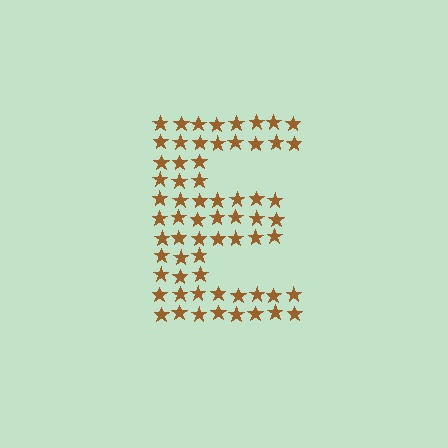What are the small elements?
The small elements are stars.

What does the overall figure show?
The overall figure shows the letter E.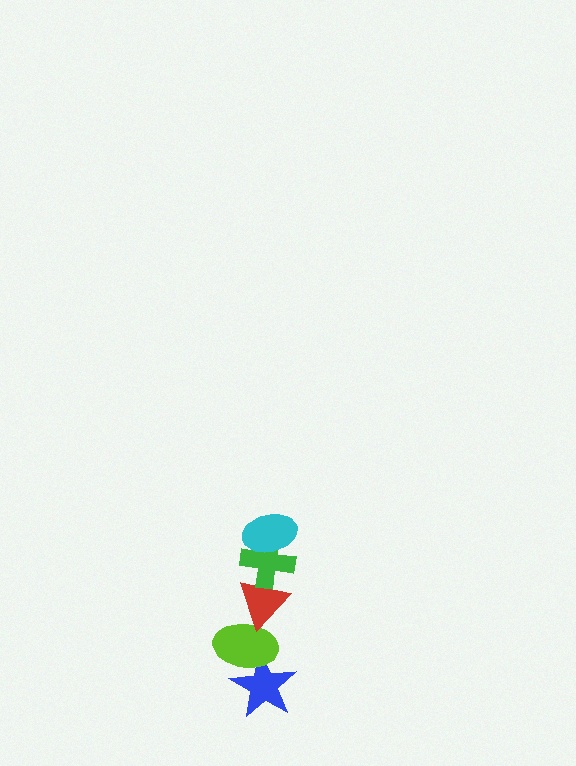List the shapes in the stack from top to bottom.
From top to bottom: the cyan ellipse, the green cross, the red triangle, the lime ellipse, the blue star.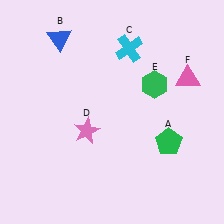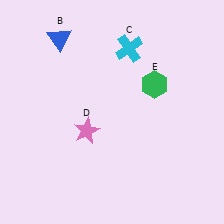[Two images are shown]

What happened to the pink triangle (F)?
The pink triangle (F) was removed in Image 2. It was in the top-right area of Image 1.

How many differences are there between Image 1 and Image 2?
There are 2 differences between the two images.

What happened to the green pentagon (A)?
The green pentagon (A) was removed in Image 2. It was in the bottom-right area of Image 1.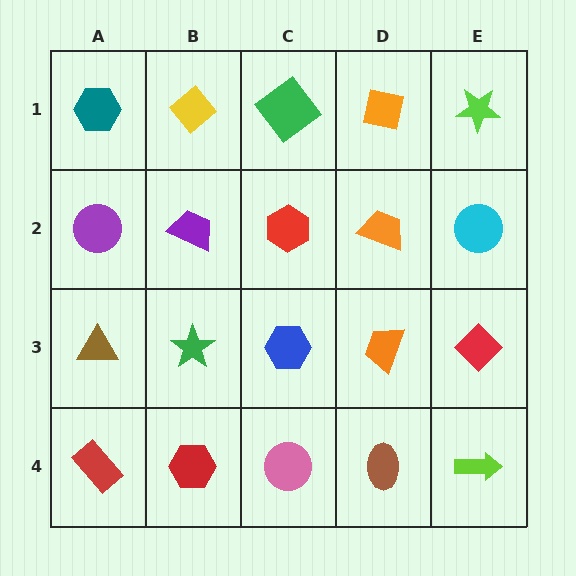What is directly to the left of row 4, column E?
A brown ellipse.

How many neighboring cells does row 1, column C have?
3.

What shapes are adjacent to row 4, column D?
An orange trapezoid (row 3, column D), a pink circle (row 4, column C), a lime arrow (row 4, column E).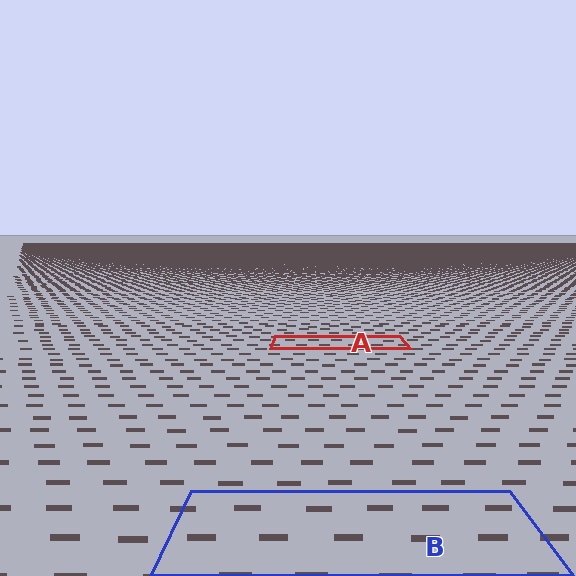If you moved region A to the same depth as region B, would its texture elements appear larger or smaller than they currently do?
They would appear larger. At a closer depth, the same texture elements are projected at a bigger on-screen size.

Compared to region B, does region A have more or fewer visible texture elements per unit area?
Region A has more texture elements per unit area — they are packed more densely because it is farther away.